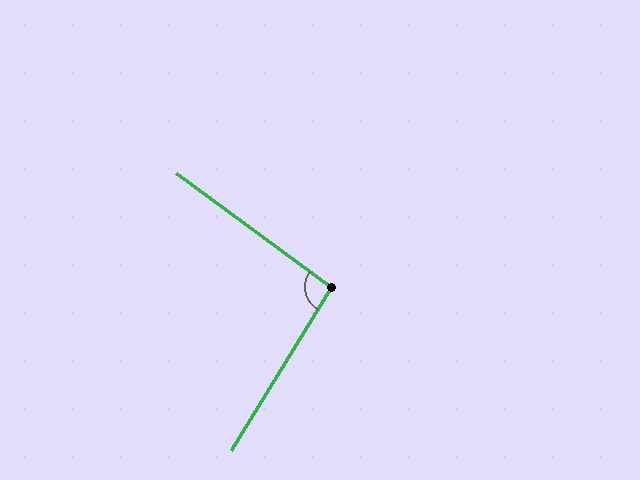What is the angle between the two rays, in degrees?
Approximately 95 degrees.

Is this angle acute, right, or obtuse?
It is approximately a right angle.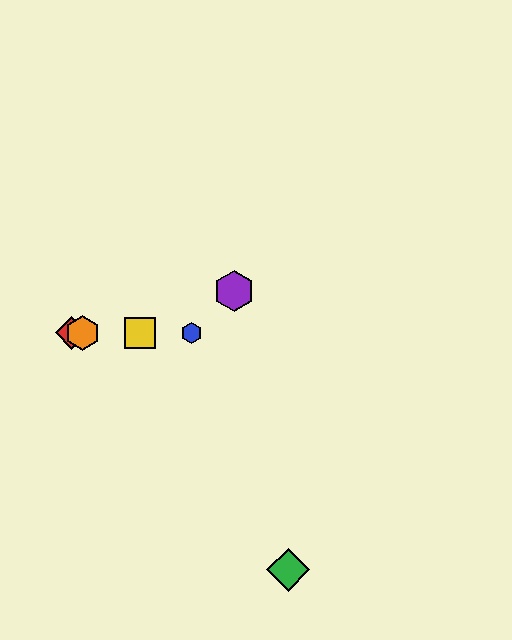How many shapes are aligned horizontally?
4 shapes (the red diamond, the blue hexagon, the yellow square, the orange hexagon) are aligned horizontally.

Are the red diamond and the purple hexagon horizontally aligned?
No, the red diamond is at y≈333 and the purple hexagon is at y≈291.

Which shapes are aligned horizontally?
The red diamond, the blue hexagon, the yellow square, the orange hexagon are aligned horizontally.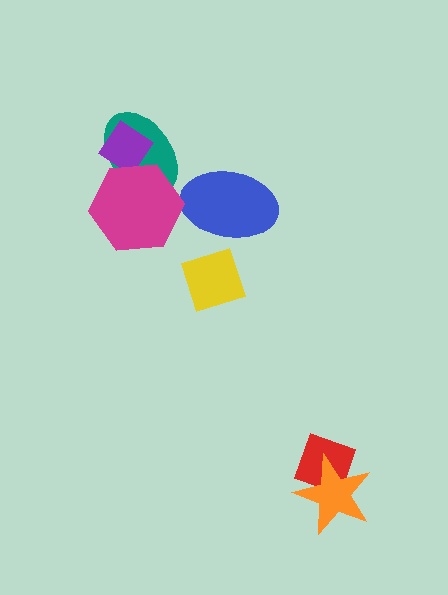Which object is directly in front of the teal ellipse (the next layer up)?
The purple diamond is directly in front of the teal ellipse.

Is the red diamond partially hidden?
Yes, it is partially covered by another shape.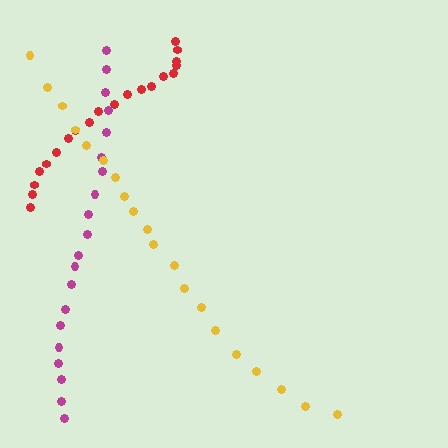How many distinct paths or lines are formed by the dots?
There are 3 distinct paths.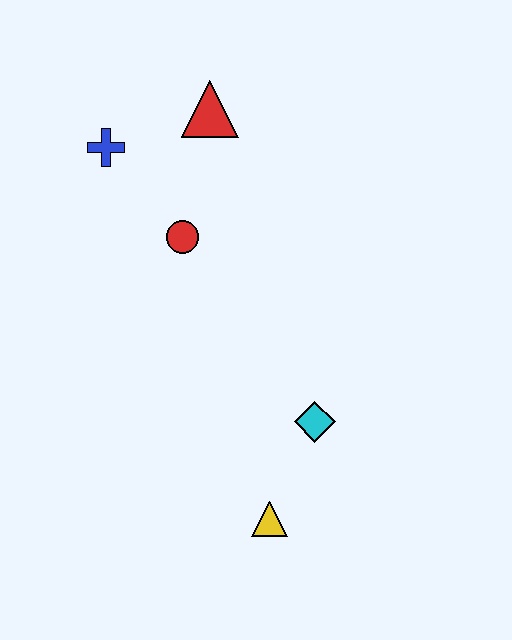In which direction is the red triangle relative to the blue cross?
The red triangle is to the right of the blue cross.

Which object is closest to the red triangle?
The blue cross is closest to the red triangle.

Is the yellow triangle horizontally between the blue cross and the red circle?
No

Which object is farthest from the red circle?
The yellow triangle is farthest from the red circle.